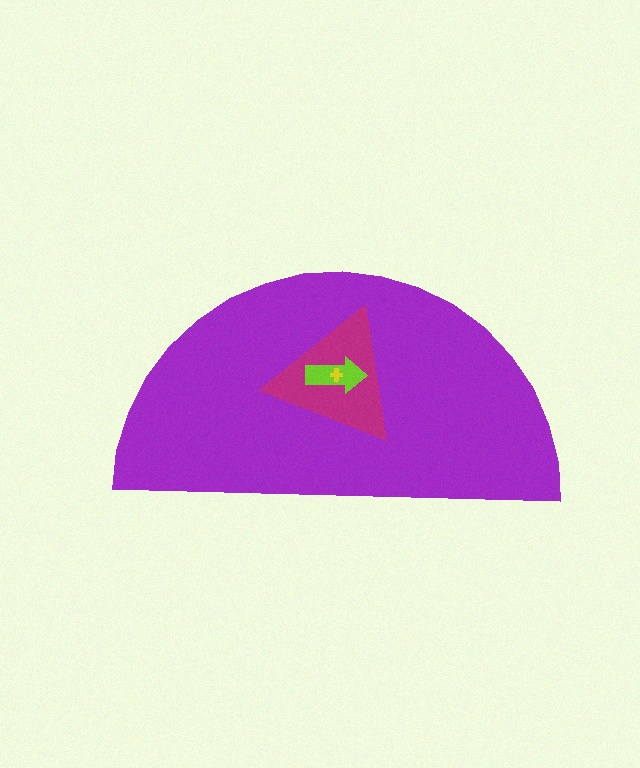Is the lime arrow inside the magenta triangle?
Yes.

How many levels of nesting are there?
4.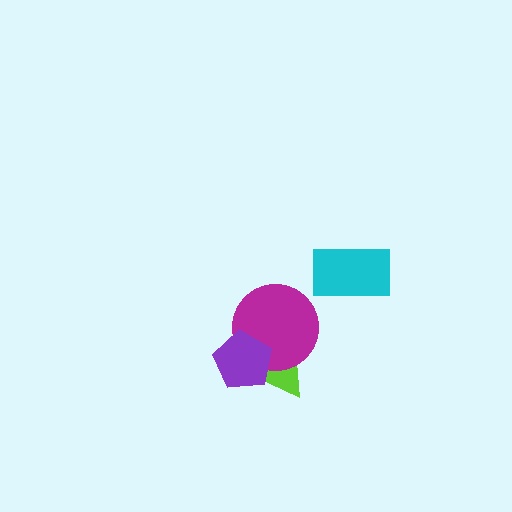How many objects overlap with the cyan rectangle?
0 objects overlap with the cyan rectangle.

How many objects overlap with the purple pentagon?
2 objects overlap with the purple pentagon.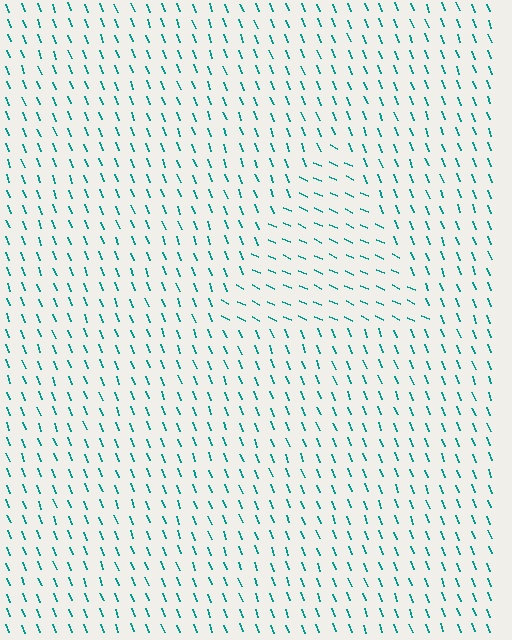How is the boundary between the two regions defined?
The boundary is defined purely by a change in line orientation (approximately 45 degrees difference). All lines are the same color and thickness.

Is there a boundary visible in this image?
Yes, there is a texture boundary formed by a change in line orientation.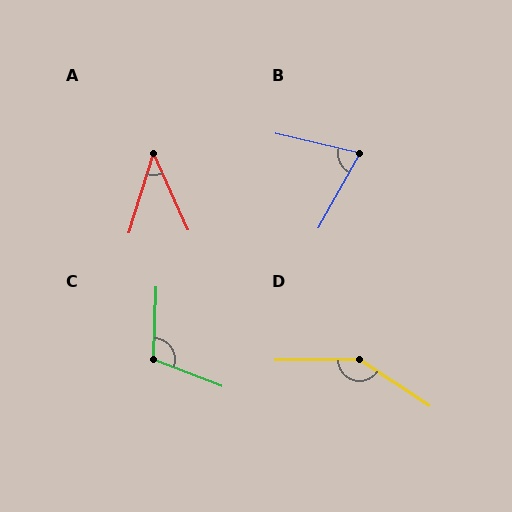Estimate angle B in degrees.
Approximately 74 degrees.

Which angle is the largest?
D, at approximately 146 degrees.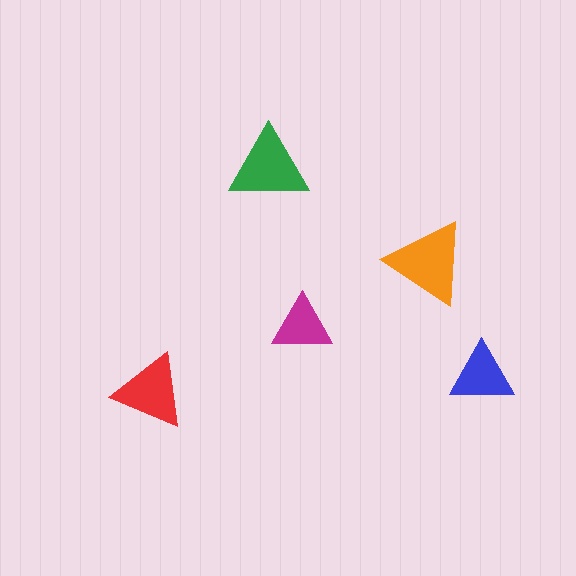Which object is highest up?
The green triangle is topmost.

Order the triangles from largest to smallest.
the orange one, the green one, the red one, the blue one, the magenta one.